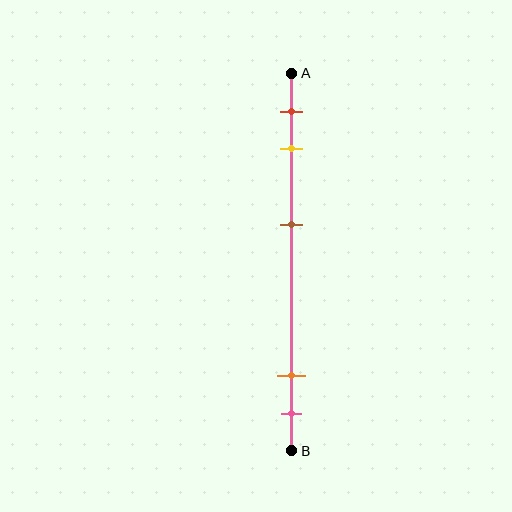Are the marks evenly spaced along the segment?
No, the marks are not evenly spaced.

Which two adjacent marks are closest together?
The orange and pink marks are the closest adjacent pair.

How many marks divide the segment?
There are 5 marks dividing the segment.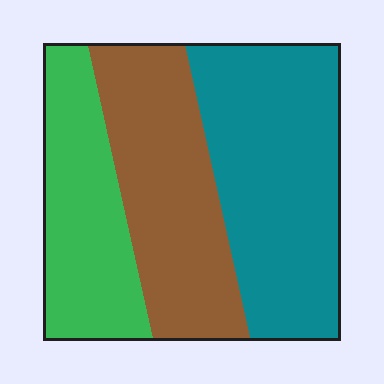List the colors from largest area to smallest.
From largest to smallest: teal, brown, green.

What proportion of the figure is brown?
Brown covers about 35% of the figure.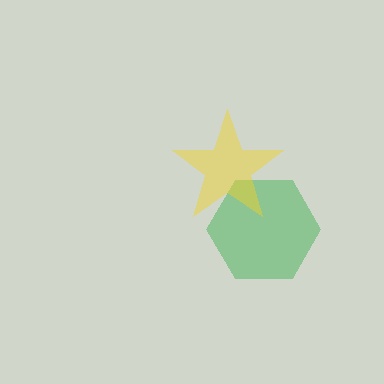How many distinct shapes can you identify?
There are 2 distinct shapes: a green hexagon, a yellow star.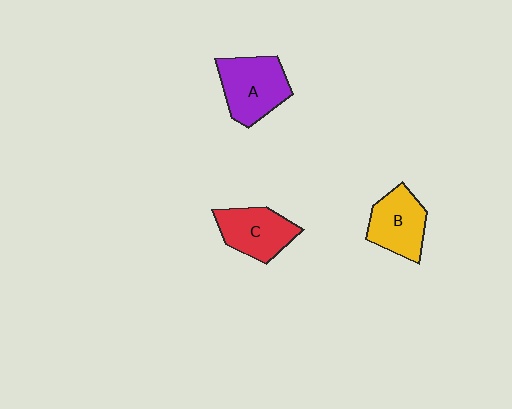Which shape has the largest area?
Shape A (purple).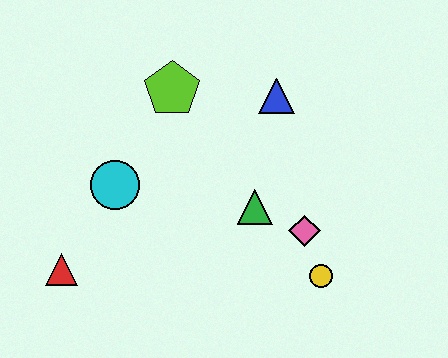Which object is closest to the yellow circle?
The pink diamond is closest to the yellow circle.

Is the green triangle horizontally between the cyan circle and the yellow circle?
Yes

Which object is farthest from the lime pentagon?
The yellow circle is farthest from the lime pentagon.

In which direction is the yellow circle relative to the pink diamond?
The yellow circle is below the pink diamond.